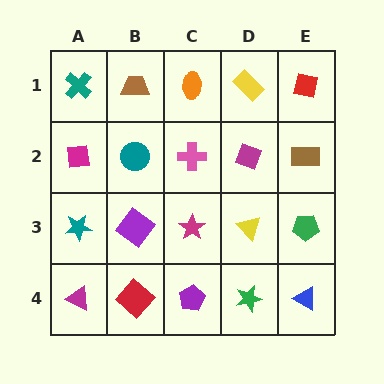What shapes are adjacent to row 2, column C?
An orange ellipse (row 1, column C), a magenta star (row 3, column C), a teal circle (row 2, column B), a magenta diamond (row 2, column D).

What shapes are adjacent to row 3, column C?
A pink cross (row 2, column C), a purple pentagon (row 4, column C), a purple diamond (row 3, column B), a yellow triangle (row 3, column D).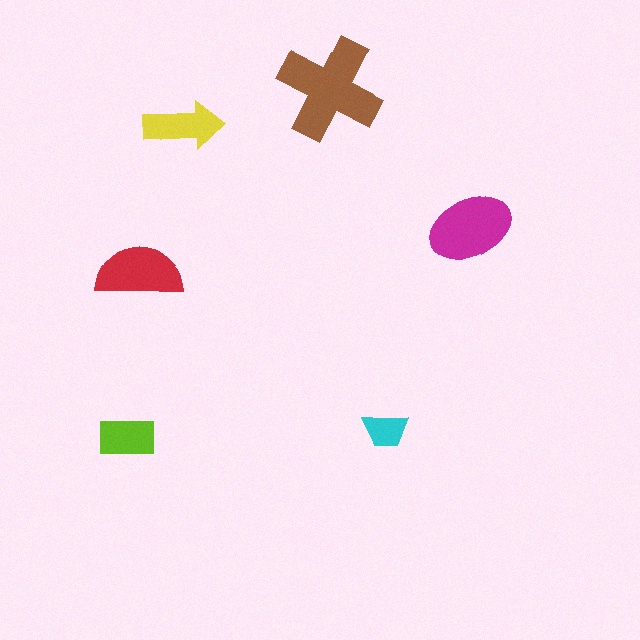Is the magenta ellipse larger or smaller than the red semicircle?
Larger.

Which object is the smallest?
The cyan trapezoid.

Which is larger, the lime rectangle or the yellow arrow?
The yellow arrow.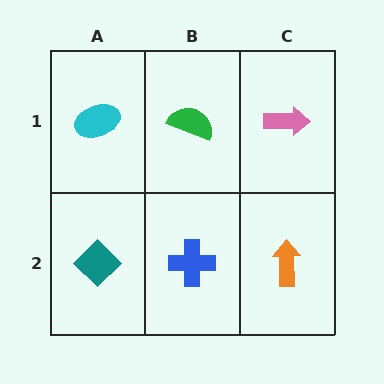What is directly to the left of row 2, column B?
A teal diamond.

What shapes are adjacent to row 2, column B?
A green semicircle (row 1, column B), a teal diamond (row 2, column A), an orange arrow (row 2, column C).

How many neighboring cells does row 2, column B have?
3.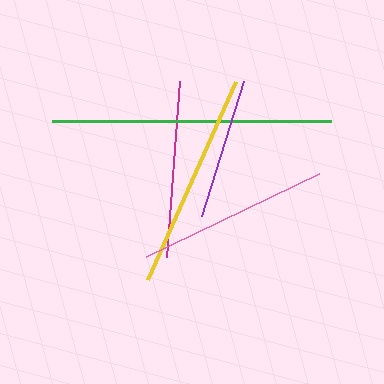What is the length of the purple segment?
The purple segment is approximately 141 pixels long.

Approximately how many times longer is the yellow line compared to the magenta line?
The yellow line is approximately 1.2 times the length of the magenta line.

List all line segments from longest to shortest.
From longest to shortest: green, yellow, pink, magenta, purple.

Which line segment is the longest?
The green line is the longest at approximately 279 pixels.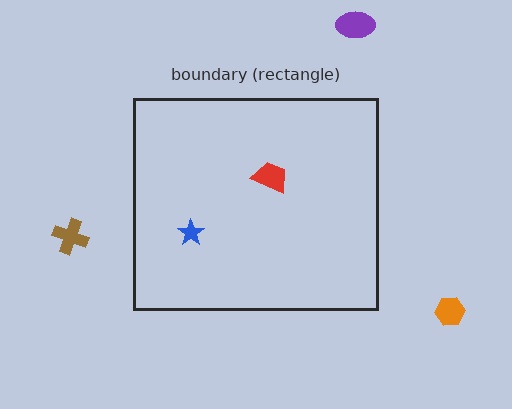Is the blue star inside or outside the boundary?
Inside.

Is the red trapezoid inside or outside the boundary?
Inside.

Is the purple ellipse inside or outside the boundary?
Outside.